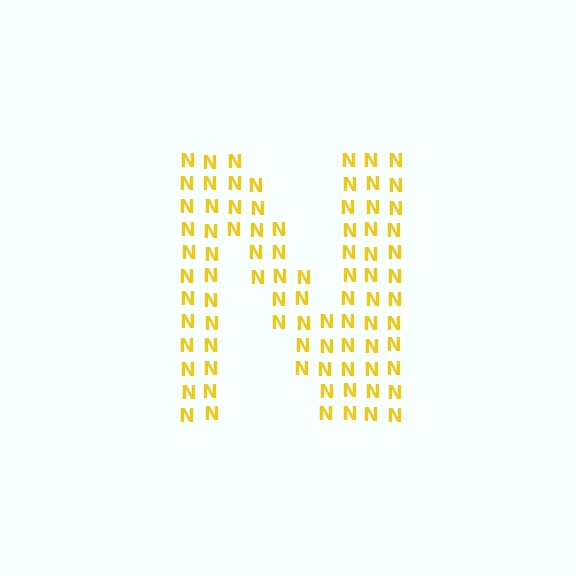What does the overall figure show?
The overall figure shows the letter N.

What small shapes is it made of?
It is made of small letter N's.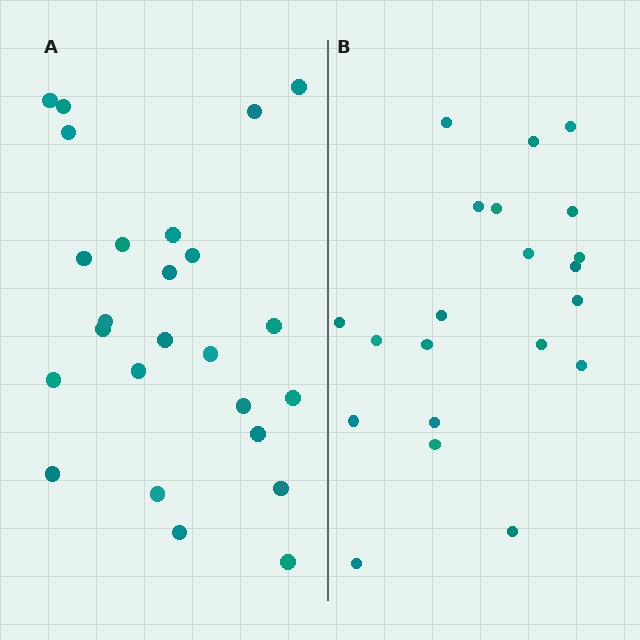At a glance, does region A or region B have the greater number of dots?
Region A (the left region) has more dots.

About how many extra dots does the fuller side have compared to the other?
Region A has about 4 more dots than region B.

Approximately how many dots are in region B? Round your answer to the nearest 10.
About 20 dots. (The exact count is 21, which rounds to 20.)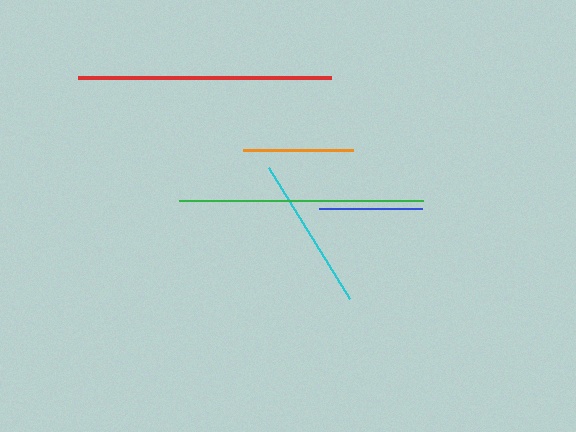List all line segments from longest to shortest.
From longest to shortest: red, green, cyan, orange, blue.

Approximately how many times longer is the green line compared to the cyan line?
The green line is approximately 1.6 times the length of the cyan line.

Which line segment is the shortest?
The blue line is the shortest at approximately 103 pixels.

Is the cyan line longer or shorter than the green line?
The green line is longer than the cyan line.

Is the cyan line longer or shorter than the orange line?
The cyan line is longer than the orange line.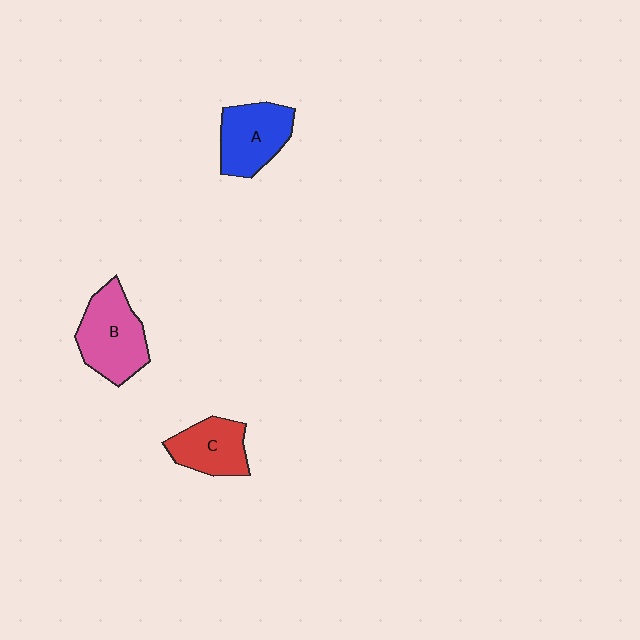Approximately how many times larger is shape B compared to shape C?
Approximately 1.4 times.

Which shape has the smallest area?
Shape C (red).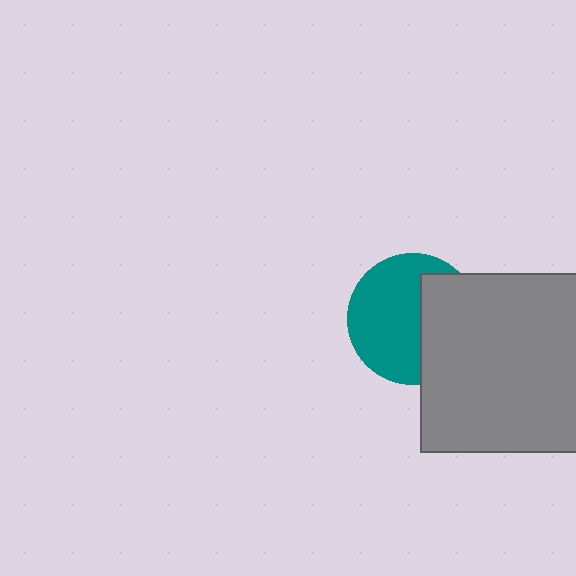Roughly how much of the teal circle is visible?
About half of it is visible (roughly 60%).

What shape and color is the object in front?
The object in front is a gray square.